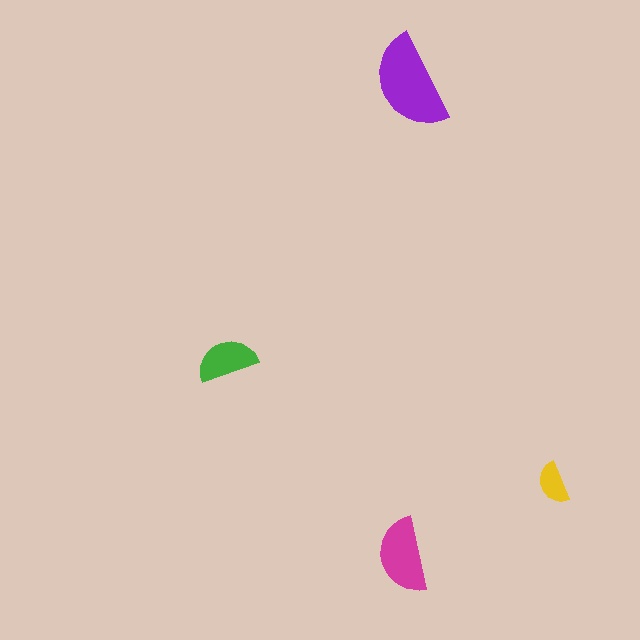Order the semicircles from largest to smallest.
the purple one, the magenta one, the green one, the yellow one.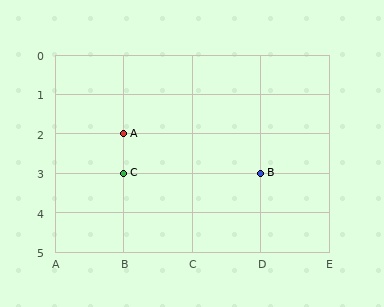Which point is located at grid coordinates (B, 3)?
Point C is at (B, 3).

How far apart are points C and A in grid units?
Points C and A are 1 row apart.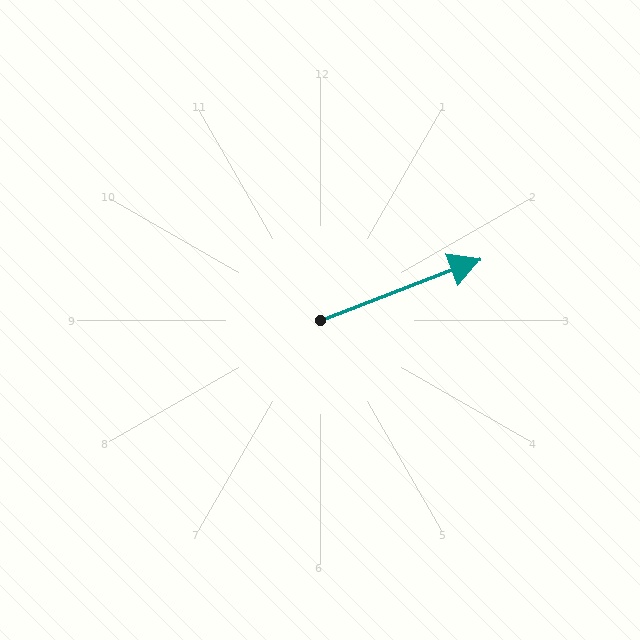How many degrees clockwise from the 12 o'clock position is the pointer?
Approximately 69 degrees.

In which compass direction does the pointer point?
East.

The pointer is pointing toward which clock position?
Roughly 2 o'clock.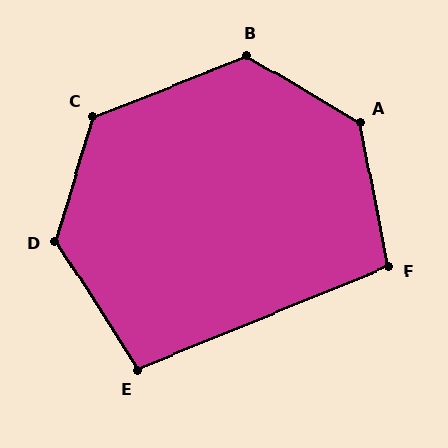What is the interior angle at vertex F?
Approximately 101 degrees (obtuse).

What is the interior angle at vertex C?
Approximately 128 degrees (obtuse).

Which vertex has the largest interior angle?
A, at approximately 132 degrees.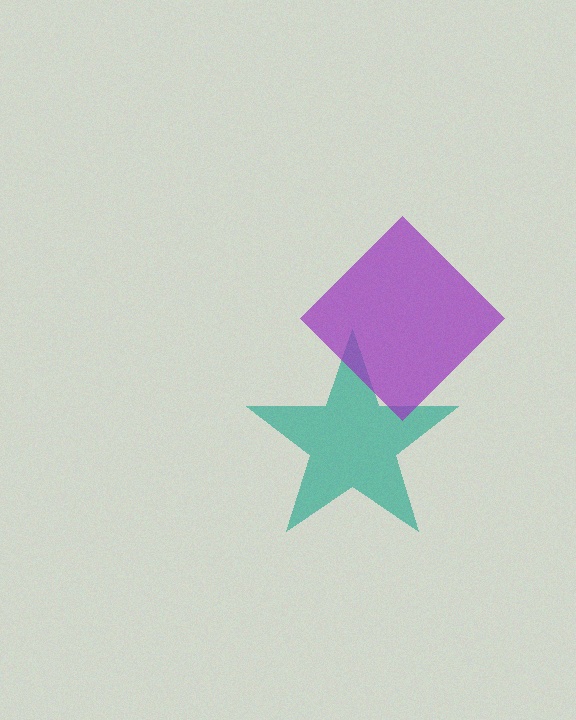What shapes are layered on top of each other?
The layered shapes are: a teal star, a purple diamond.